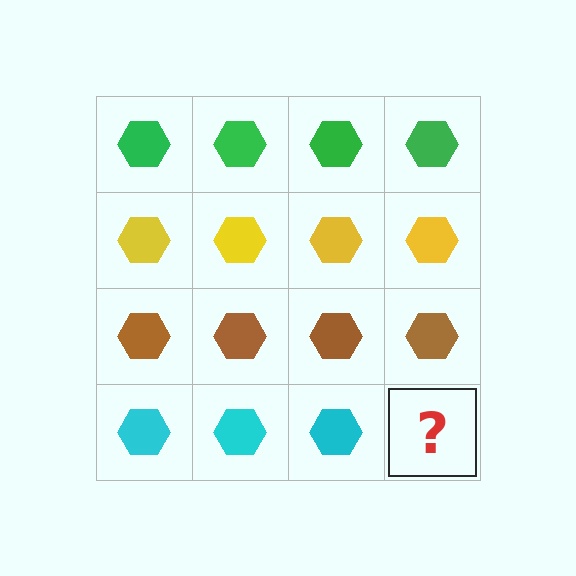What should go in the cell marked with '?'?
The missing cell should contain a cyan hexagon.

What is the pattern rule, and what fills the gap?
The rule is that each row has a consistent color. The gap should be filled with a cyan hexagon.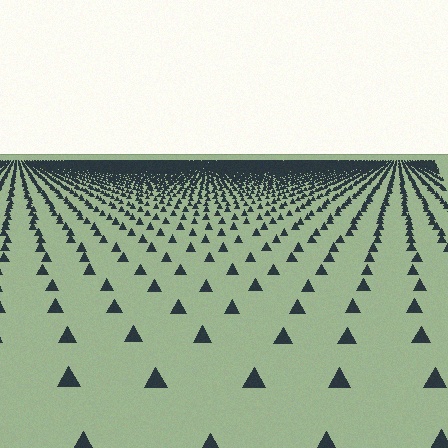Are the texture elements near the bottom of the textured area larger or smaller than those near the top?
Larger. Near the bottom, elements are closer to the viewer and appear at a bigger on-screen size.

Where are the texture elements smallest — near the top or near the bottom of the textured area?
Near the top.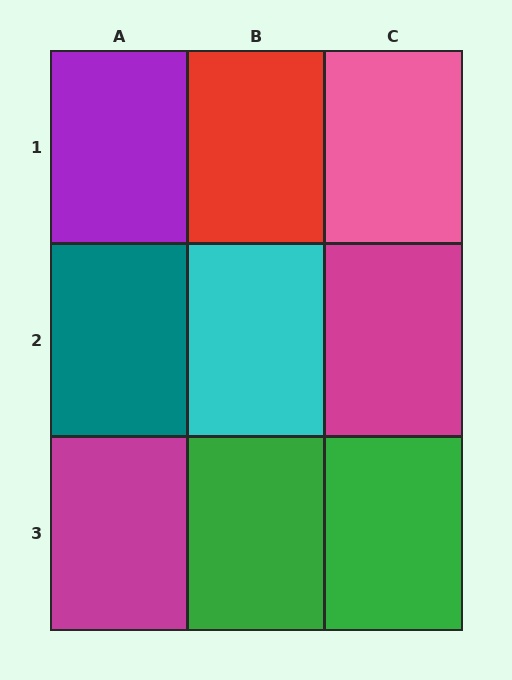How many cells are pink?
1 cell is pink.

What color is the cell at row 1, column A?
Purple.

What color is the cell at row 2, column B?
Cyan.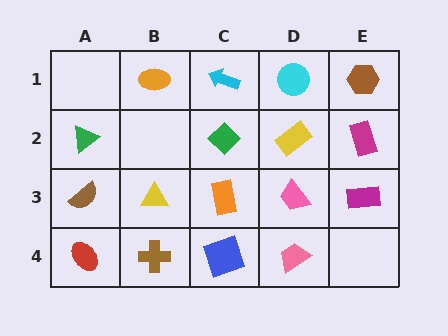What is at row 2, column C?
A green diamond.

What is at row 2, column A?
A green triangle.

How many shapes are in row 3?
5 shapes.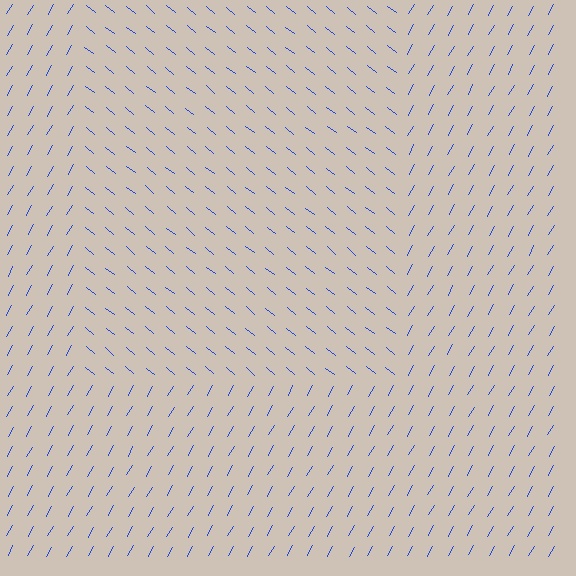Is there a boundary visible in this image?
Yes, there is a texture boundary formed by a change in line orientation.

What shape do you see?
I see a rectangle.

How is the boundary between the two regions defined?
The boundary is defined purely by a change in line orientation (approximately 81 degrees difference). All lines are the same color and thickness.